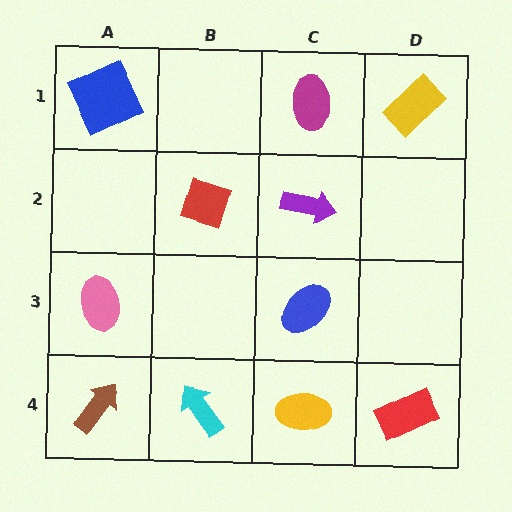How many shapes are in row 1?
3 shapes.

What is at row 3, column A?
A pink ellipse.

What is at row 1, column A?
A blue square.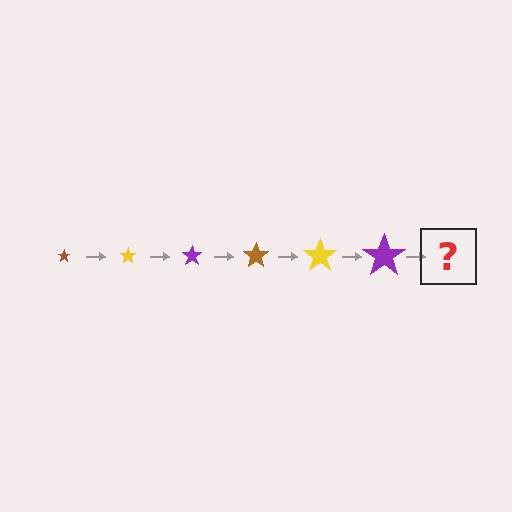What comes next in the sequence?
The next element should be a brown star, larger than the previous one.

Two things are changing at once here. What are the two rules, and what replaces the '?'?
The two rules are that the star grows larger each step and the color cycles through brown, yellow, and purple. The '?' should be a brown star, larger than the previous one.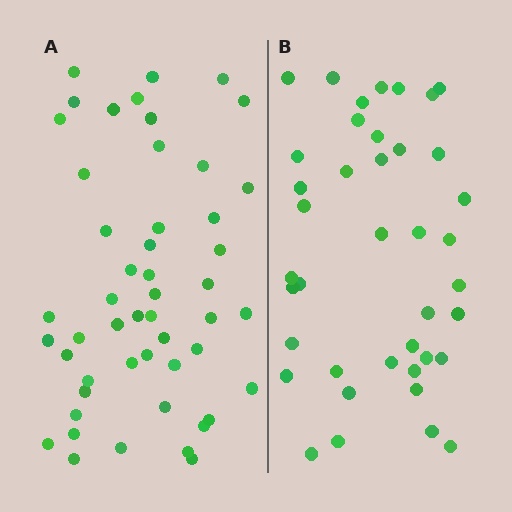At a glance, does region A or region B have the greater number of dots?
Region A (the left region) has more dots.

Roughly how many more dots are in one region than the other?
Region A has roughly 10 or so more dots than region B.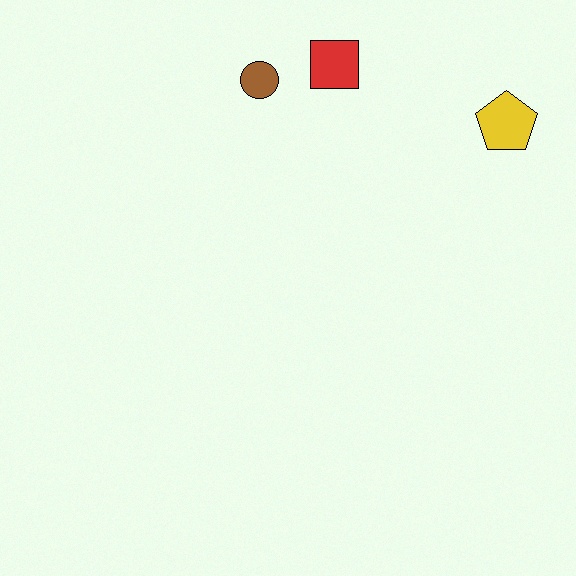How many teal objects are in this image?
There are no teal objects.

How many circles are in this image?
There is 1 circle.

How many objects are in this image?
There are 3 objects.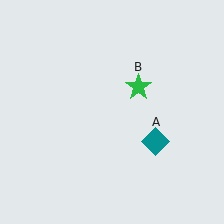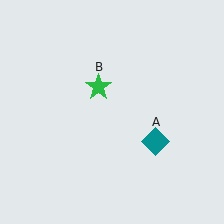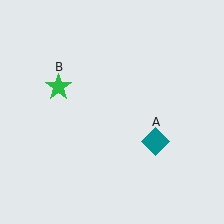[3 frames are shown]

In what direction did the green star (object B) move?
The green star (object B) moved left.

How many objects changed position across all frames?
1 object changed position: green star (object B).